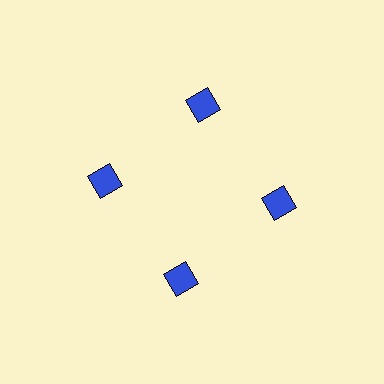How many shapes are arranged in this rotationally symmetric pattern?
There are 4 shapes, arranged in 4 groups of 1.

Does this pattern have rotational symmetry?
Yes, this pattern has 4-fold rotational symmetry. It looks the same after rotating 90 degrees around the center.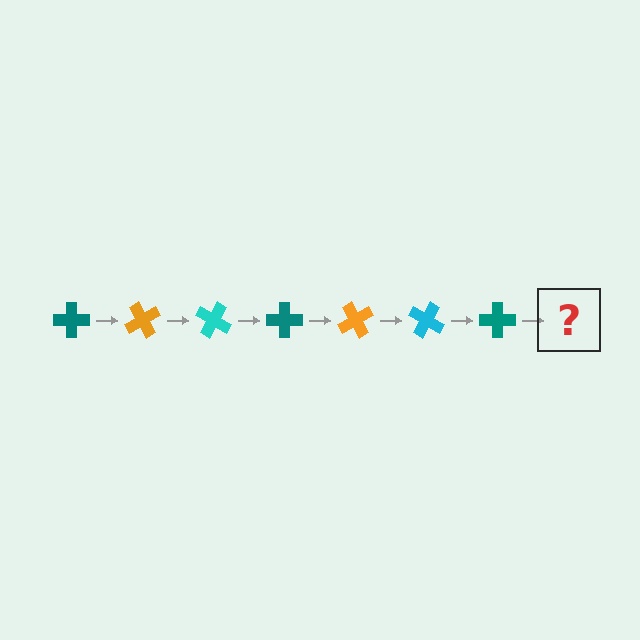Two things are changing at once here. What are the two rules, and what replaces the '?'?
The two rules are that it rotates 60 degrees each step and the color cycles through teal, orange, and cyan. The '?' should be an orange cross, rotated 420 degrees from the start.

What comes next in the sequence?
The next element should be an orange cross, rotated 420 degrees from the start.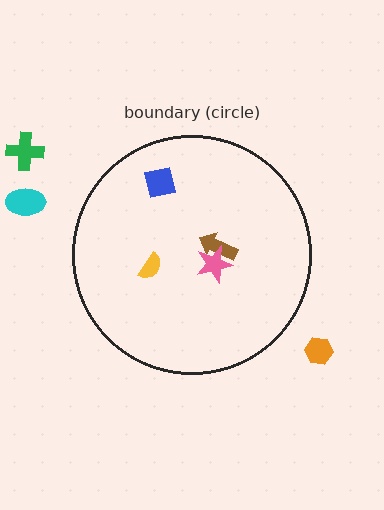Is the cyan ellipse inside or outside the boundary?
Outside.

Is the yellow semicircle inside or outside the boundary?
Inside.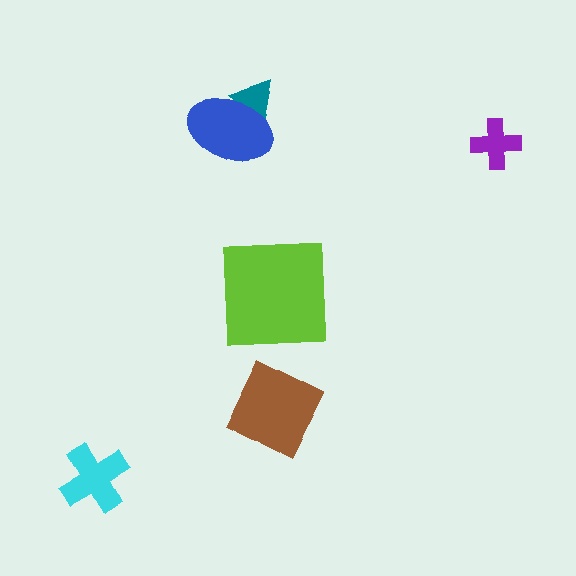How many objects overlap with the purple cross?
0 objects overlap with the purple cross.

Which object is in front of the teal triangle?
The blue ellipse is in front of the teal triangle.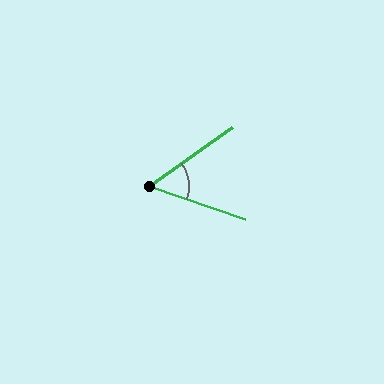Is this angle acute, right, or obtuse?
It is acute.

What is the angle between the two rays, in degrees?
Approximately 54 degrees.